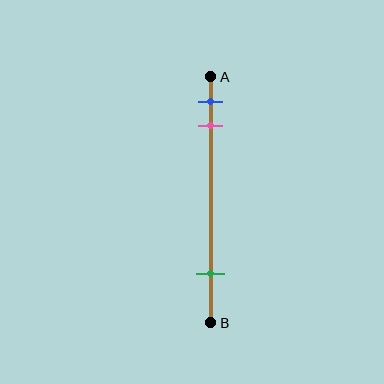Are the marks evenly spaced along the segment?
No, the marks are not evenly spaced.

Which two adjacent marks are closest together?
The blue and pink marks are the closest adjacent pair.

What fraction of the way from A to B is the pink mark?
The pink mark is approximately 20% (0.2) of the way from A to B.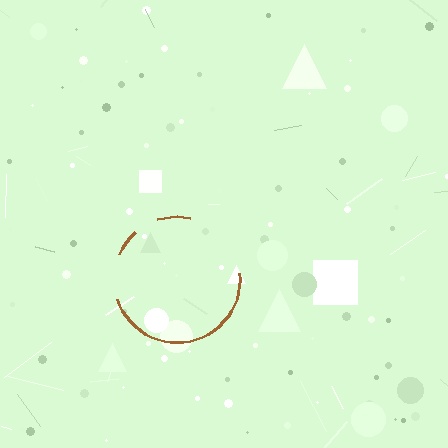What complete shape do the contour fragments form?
The contour fragments form a circle.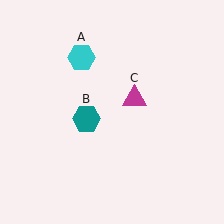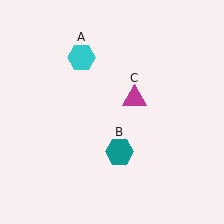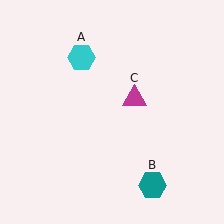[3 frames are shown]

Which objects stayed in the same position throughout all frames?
Cyan hexagon (object A) and magenta triangle (object C) remained stationary.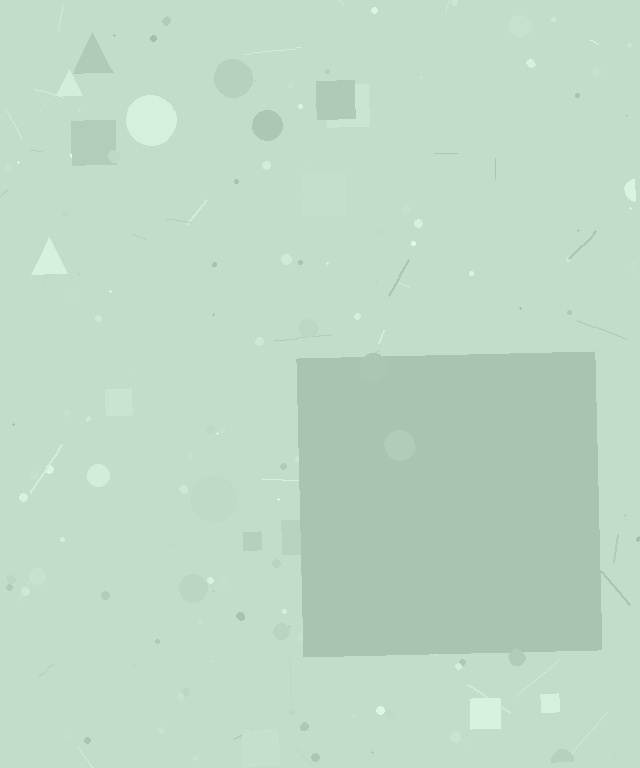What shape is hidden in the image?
A square is hidden in the image.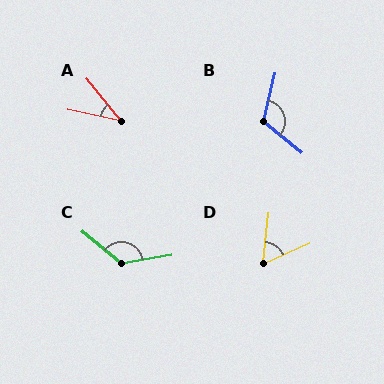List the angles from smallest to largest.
A (39°), D (60°), B (116°), C (132°).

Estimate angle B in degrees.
Approximately 116 degrees.